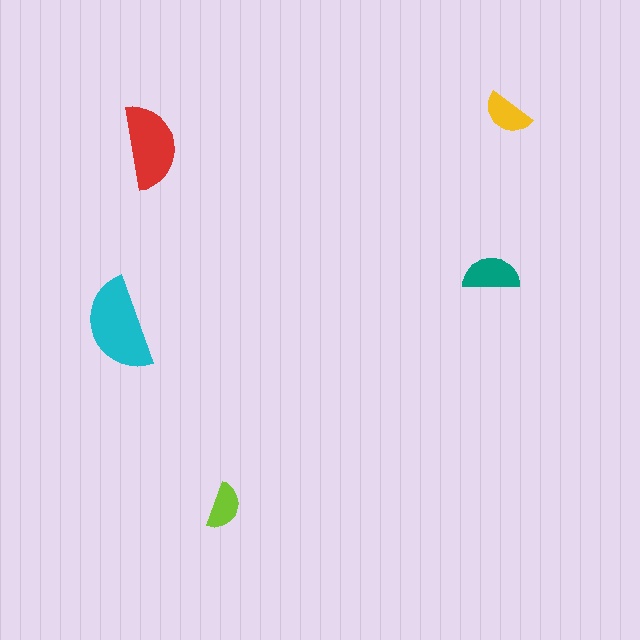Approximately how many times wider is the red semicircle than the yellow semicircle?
About 1.5 times wider.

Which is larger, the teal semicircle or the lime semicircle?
The teal one.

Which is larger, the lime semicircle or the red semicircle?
The red one.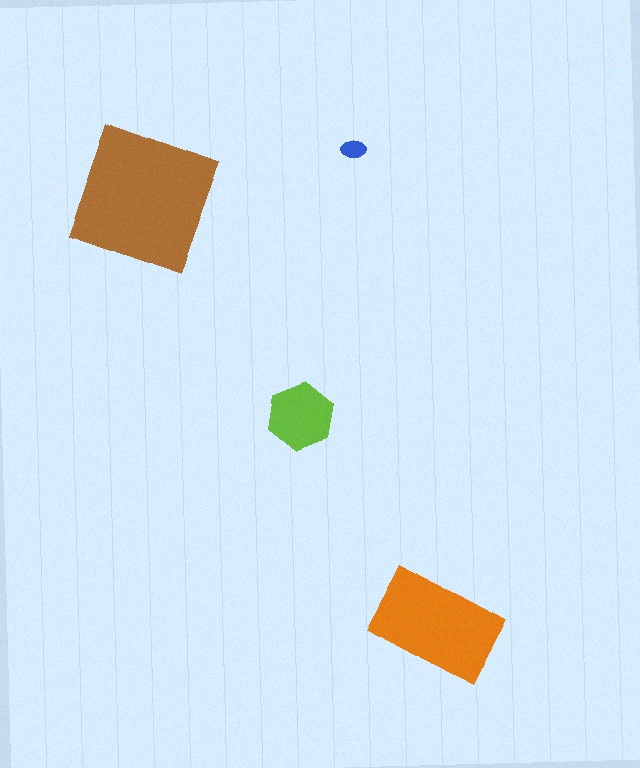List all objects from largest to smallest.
The brown square, the orange rectangle, the lime hexagon, the blue ellipse.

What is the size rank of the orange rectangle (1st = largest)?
2nd.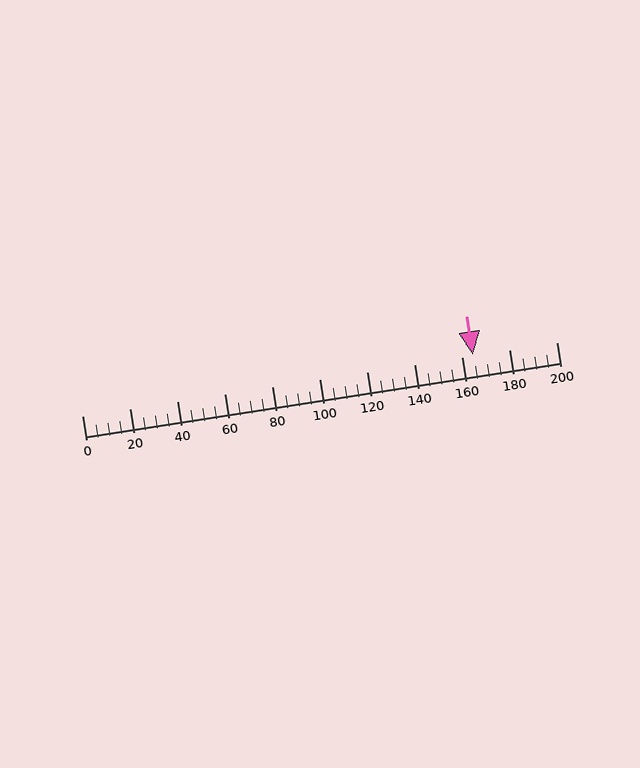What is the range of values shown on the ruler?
The ruler shows values from 0 to 200.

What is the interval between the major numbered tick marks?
The major tick marks are spaced 20 units apart.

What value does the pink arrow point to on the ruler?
The pink arrow points to approximately 165.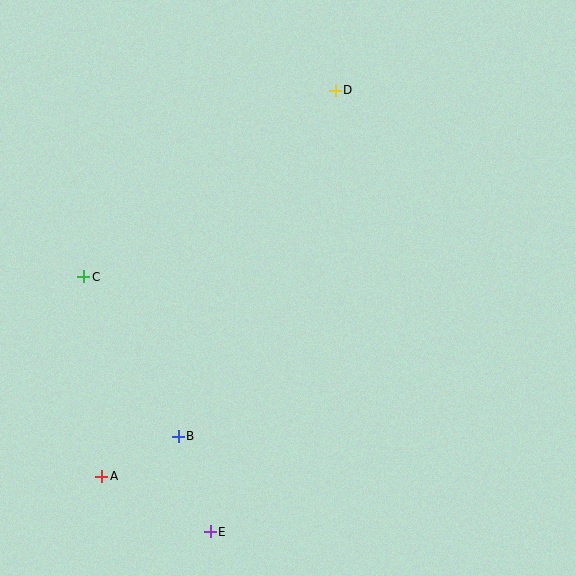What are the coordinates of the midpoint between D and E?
The midpoint between D and E is at (273, 311).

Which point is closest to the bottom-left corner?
Point A is closest to the bottom-left corner.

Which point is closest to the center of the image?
Point B at (178, 436) is closest to the center.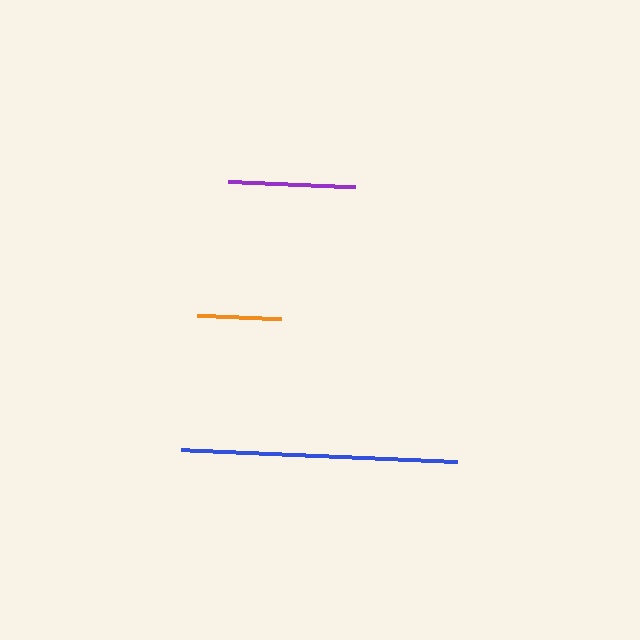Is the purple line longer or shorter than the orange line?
The purple line is longer than the orange line.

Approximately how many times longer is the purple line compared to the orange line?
The purple line is approximately 1.5 times the length of the orange line.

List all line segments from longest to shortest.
From longest to shortest: blue, purple, orange.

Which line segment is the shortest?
The orange line is the shortest at approximately 84 pixels.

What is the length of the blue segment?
The blue segment is approximately 276 pixels long.